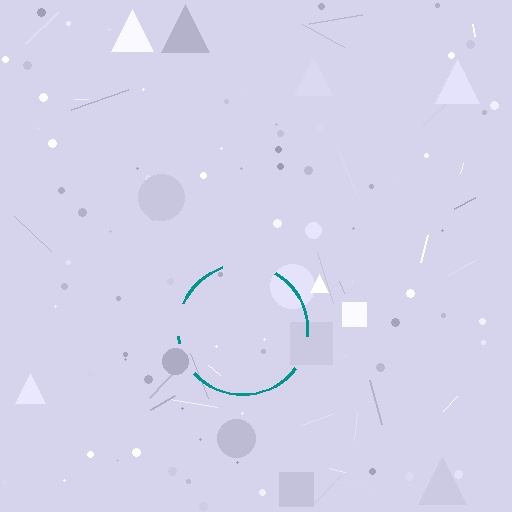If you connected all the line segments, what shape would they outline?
They would outline a circle.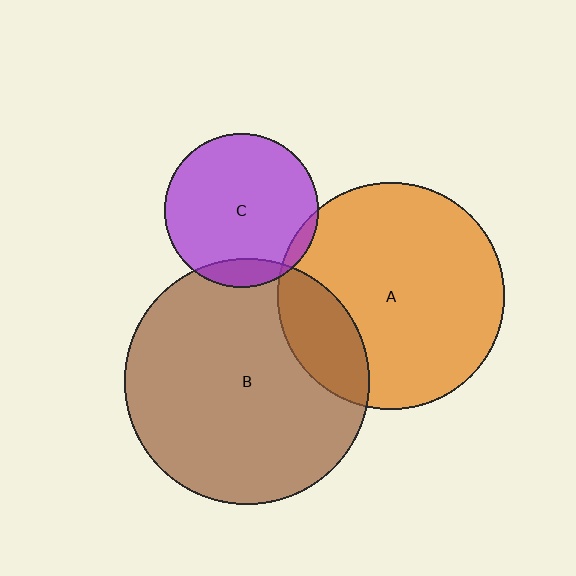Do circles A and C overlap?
Yes.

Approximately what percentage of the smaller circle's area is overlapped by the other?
Approximately 5%.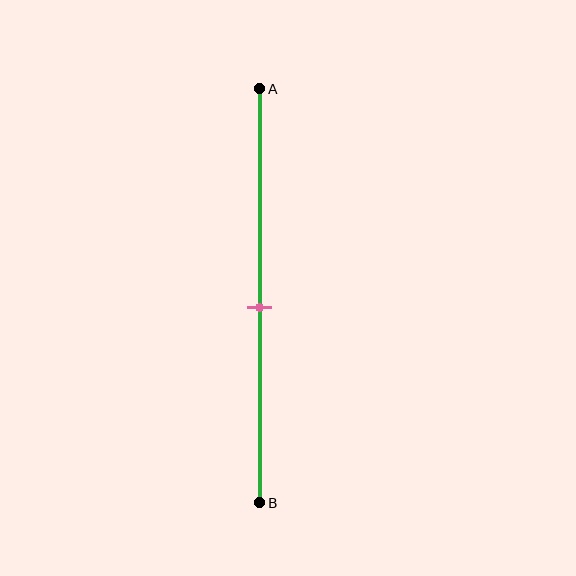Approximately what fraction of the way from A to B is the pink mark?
The pink mark is approximately 55% of the way from A to B.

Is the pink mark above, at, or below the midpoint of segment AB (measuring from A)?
The pink mark is approximately at the midpoint of segment AB.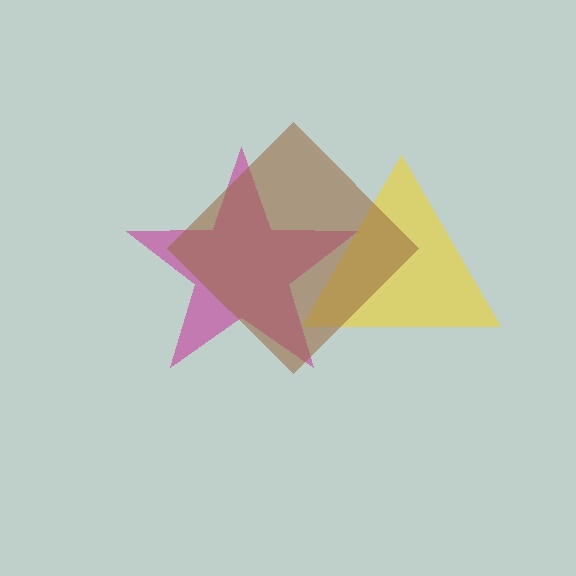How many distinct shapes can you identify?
There are 3 distinct shapes: a yellow triangle, a magenta star, a brown diamond.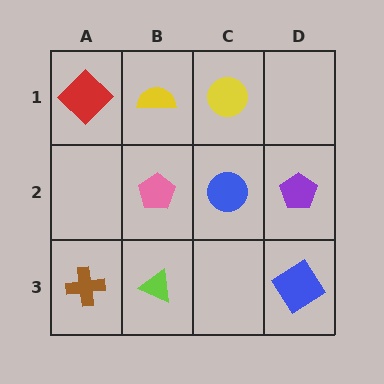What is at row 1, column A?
A red diamond.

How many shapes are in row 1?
3 shapes.